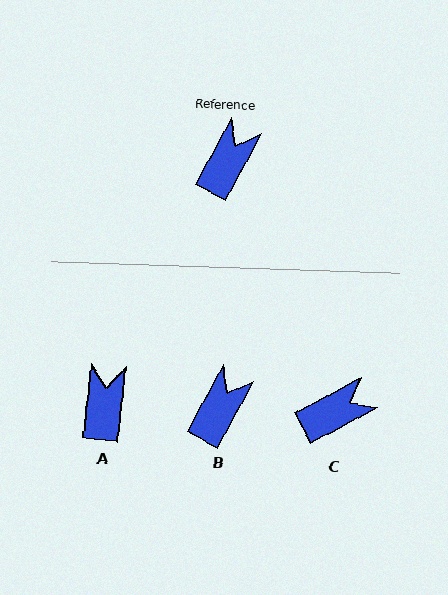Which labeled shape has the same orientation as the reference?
B.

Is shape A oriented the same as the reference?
No, it is off by about 22 degrees.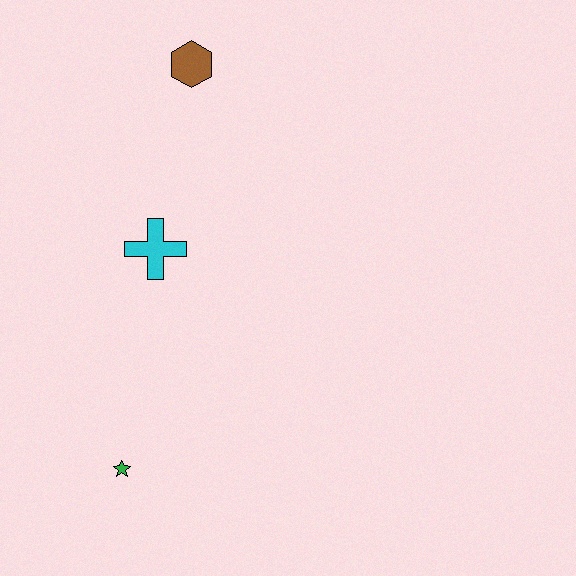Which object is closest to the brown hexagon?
The cyan cross is closest to the brown hexagon.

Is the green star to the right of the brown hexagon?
No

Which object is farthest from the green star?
The brown hexagon is farthest from the green star.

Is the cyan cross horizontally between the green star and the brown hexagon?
Yes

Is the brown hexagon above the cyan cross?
Yes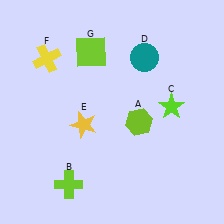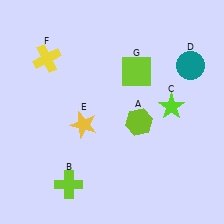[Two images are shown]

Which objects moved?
The objects that moved are: the teal circle (D), the lime square (G).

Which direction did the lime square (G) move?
The lime square (G) moved right.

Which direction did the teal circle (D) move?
The teal circle (D) moved right.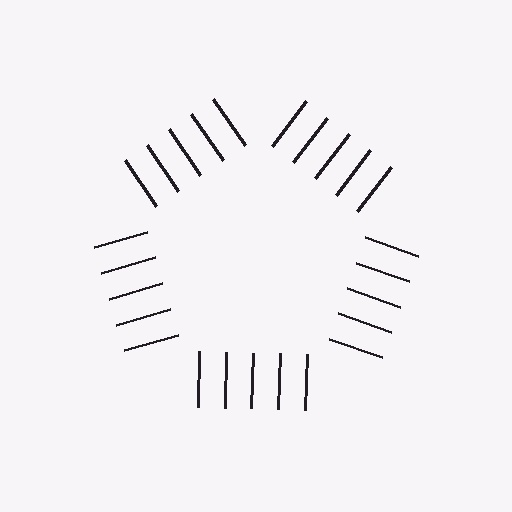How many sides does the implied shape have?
5 sides — the line-ends trace a pentagon.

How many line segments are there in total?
25 — 5 along each of the 5 edges.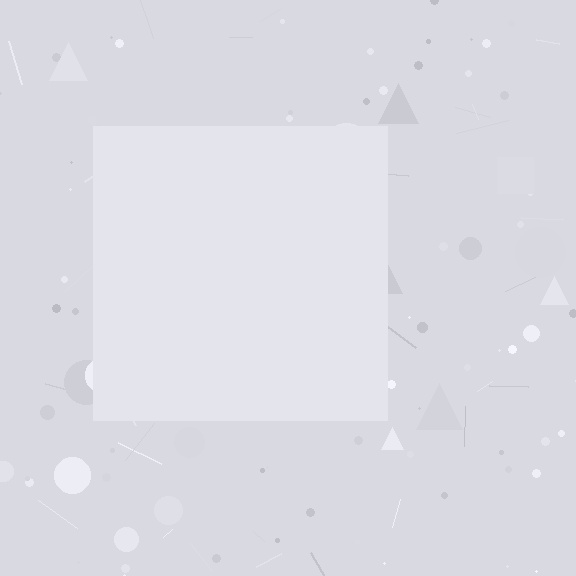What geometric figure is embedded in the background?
A square is embedded in the background.